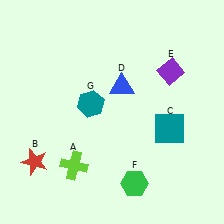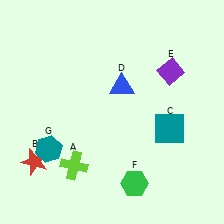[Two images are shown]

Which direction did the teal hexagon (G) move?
The teal hexagon (G) moved down.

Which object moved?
The teal hexagon (G) moved down.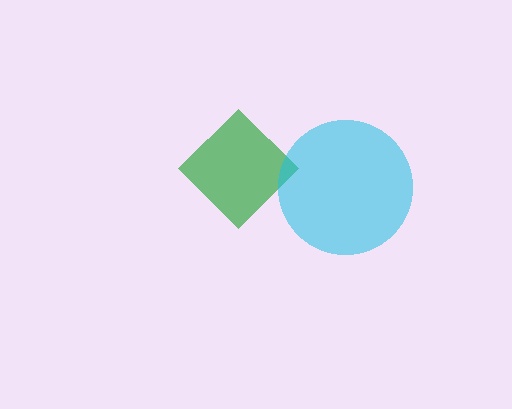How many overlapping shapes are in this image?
There are 2 overlapping shapes in the image.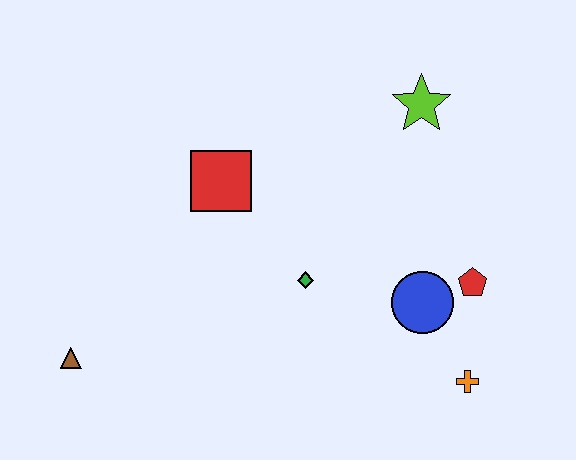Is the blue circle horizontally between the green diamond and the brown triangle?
No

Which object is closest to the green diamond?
The blue circle is closest to the green diamond.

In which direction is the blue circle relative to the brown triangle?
The blue circle is to the right of the brown triangle.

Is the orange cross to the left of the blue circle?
No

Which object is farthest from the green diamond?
The brown triangle is farthest from the green diamond.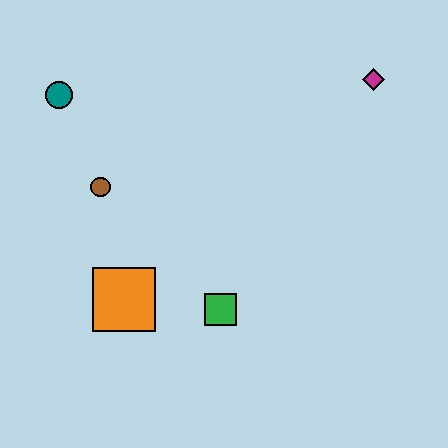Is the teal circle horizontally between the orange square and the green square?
No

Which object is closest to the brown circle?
The teal circle is closest to the brown circle.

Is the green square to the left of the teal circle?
No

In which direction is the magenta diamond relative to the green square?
The magenta diamond is above the green square.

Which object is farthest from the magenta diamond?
The orange square is farthest from the magenta diamond.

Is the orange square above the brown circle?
No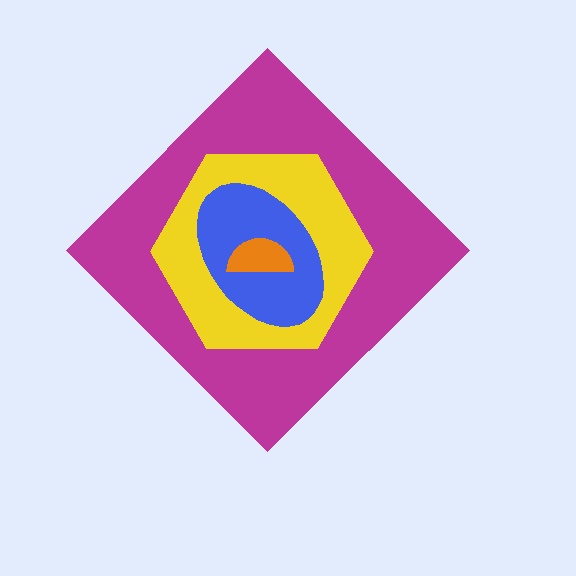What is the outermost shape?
The magenta diamond.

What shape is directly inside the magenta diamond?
The yellow hexagon.